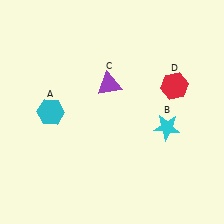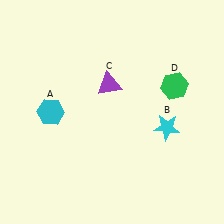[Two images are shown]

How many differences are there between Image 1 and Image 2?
There is 1 difference between the two images.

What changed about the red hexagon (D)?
In Image 1, D is red. In Image 2, it changed to green.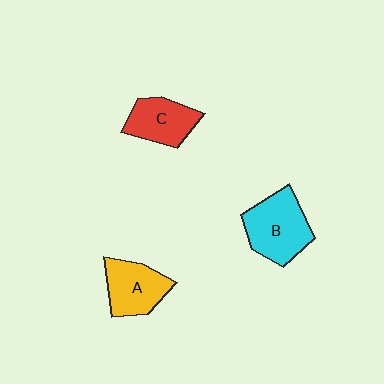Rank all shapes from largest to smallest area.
From largest to smallest: B (cyan), A (yellow), C (red).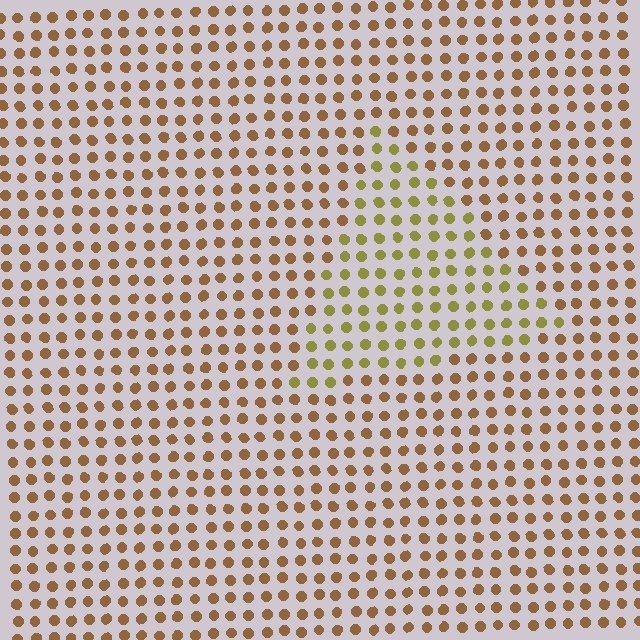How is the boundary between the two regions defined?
The boundary is defined purely by a slight shift in hue (about 34 degrees). Spacing, size, and orientation are identical on both sides.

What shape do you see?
I see a triangle.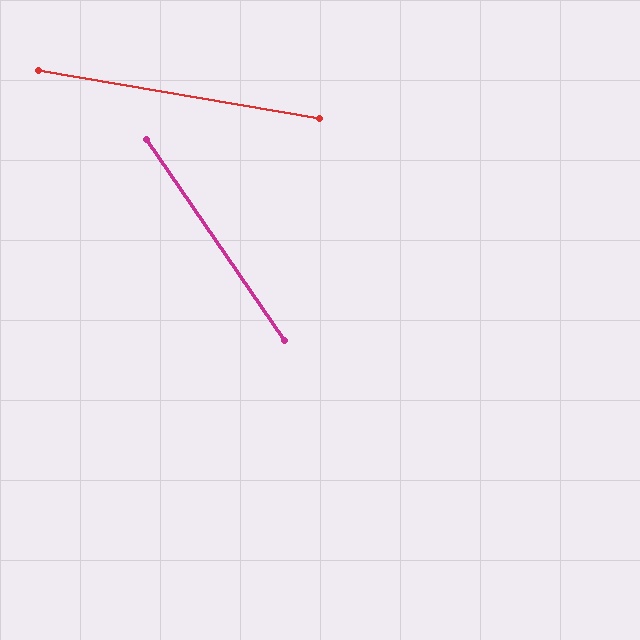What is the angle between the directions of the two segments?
Approximately 46 degrees.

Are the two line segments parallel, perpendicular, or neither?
Neither parallel nor perpendicular — they differ by about 46°.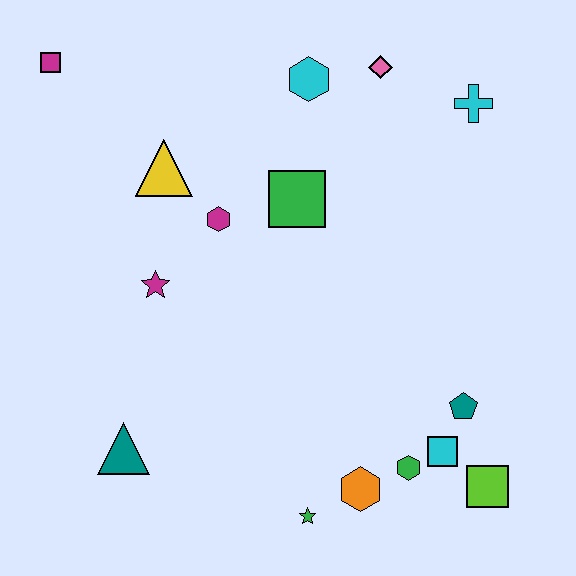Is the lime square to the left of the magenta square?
No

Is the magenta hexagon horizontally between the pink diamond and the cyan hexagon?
No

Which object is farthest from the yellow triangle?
The lime square is farthest from the yellow triangle.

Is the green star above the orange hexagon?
No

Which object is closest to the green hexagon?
The cyan square is closest to the green hexagon.